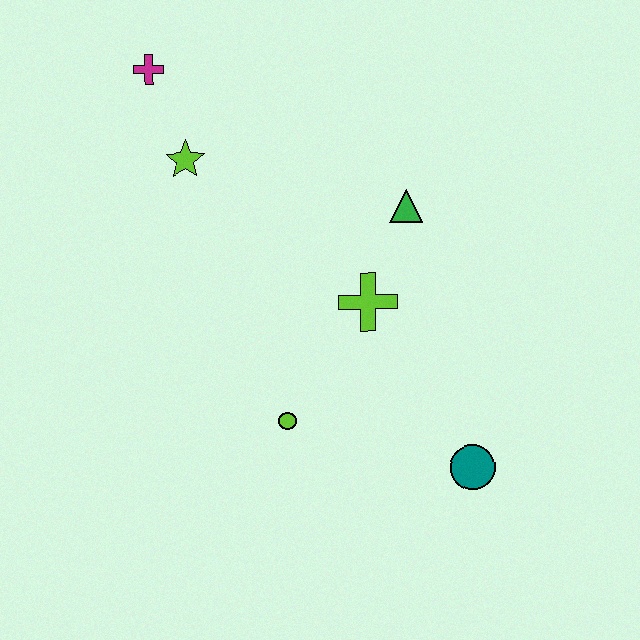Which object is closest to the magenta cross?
The lime star is closest to the magenta cross.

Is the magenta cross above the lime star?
Yes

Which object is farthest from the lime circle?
The magenta cross is farthest from the lime circle.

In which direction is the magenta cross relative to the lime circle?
The magenta cross is above the lime circle.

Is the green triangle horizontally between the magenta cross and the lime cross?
No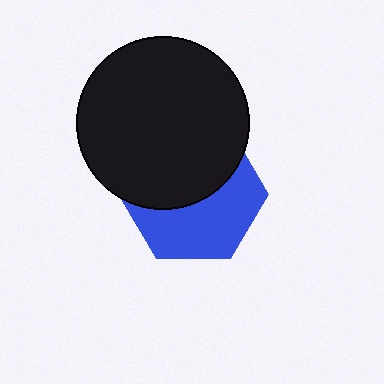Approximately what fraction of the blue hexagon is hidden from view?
Roughly 50% of the blue hexagon is hidden behind the black circle.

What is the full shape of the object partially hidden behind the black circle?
The partially hidden object is a blue hexagon.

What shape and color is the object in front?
The object in front is a black circle.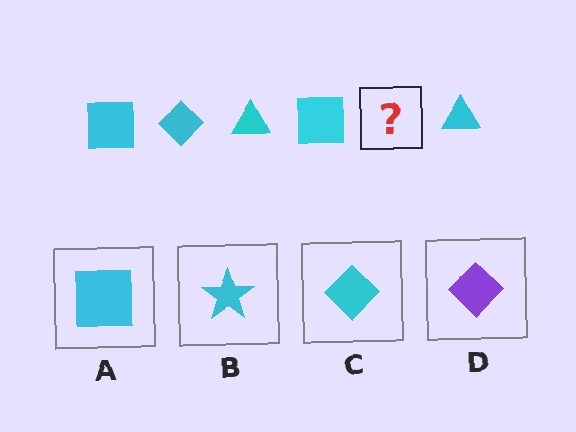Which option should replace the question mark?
Option C.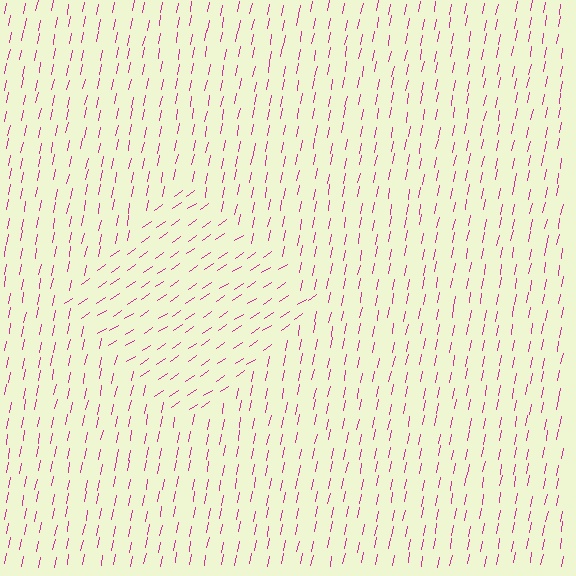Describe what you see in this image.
The image is filled with small magenta line segments. A diamond region in the image has lines oriented differently from the surrounding lines, creating a visible texture boundary.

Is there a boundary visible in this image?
Yes, there is a texture boundary formed by a change in line orientation.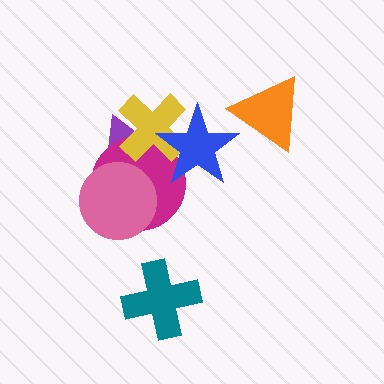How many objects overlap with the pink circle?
2 objects overlap with the pink circle.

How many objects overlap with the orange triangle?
0 objects overlap with the orange triangle.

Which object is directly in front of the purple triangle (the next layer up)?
The magenta circle is directly in front of the purple triangle.